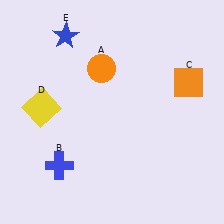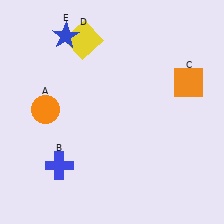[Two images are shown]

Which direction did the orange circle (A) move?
The orange circle (A) moved left.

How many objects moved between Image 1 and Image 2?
2 objects moved between the two images.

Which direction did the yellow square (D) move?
The yellow square (D) moved up.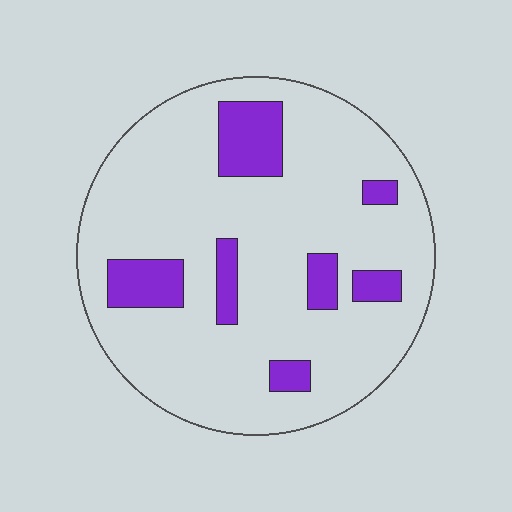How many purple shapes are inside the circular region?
7.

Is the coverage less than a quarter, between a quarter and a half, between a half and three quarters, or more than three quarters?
Less than a quarter.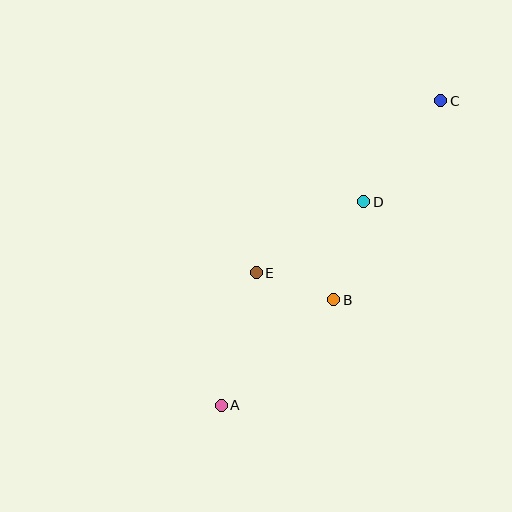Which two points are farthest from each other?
Points A and C are farthest from each other.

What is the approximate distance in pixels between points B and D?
The distance between B and D is approximately 102 pixels.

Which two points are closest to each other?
Points B and E are closest to each other.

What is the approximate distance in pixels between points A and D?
The distance between A and D is approximately 248 pixels.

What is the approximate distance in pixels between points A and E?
The distance between A and E is approximately 137 pixels.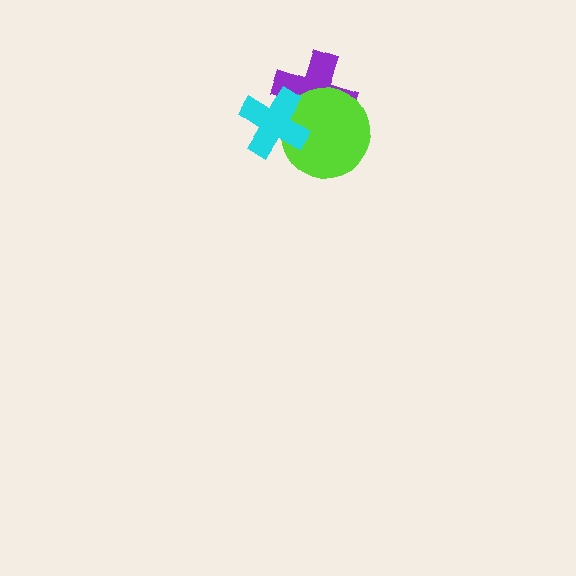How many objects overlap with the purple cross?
2 objects overlap with the purple cross.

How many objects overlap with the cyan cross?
2 objects overlap with the cyan cross.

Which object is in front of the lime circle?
The cyan cross is in front of the lime circle.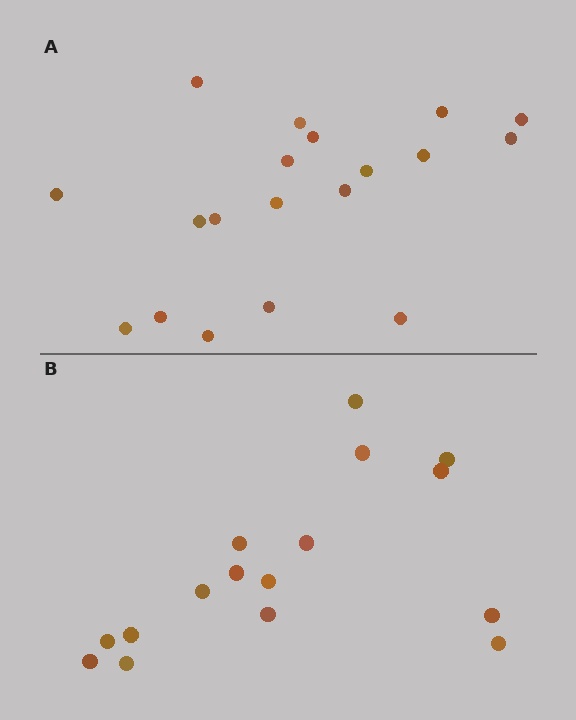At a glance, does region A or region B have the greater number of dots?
Region A (the top region) has more dots.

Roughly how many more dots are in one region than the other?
Region A has just a few more — roughly 2 or 3 more dots than region B.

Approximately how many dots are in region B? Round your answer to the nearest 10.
About 20 dots. (The exact count is 16, which rounds to 20.)